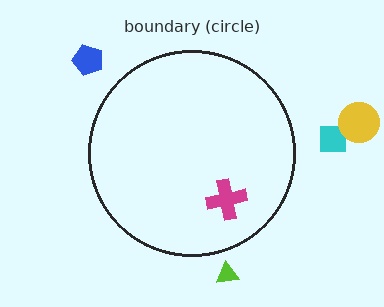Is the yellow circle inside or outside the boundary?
Outside.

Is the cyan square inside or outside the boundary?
Outside.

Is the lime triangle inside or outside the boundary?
Outside.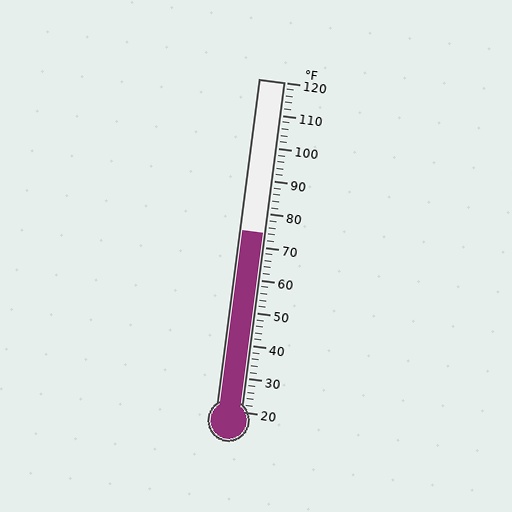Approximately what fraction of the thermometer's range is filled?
The thermometer is filled to approximately 55% of its range.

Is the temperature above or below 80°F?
The temperature is below 80°F.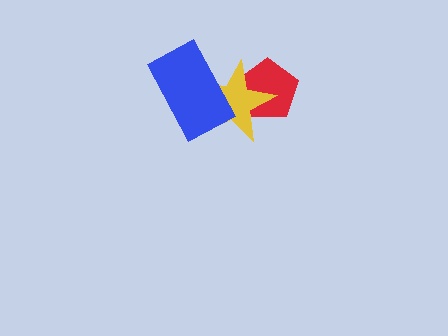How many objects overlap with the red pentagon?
1 object overlaps with the red pentagon.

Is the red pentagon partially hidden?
Yes, it is partially covered by another shape.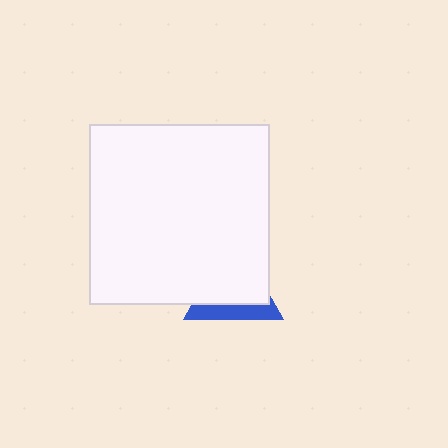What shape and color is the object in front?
The object in front is a white square.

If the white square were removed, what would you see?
You would see the complete blue triangle.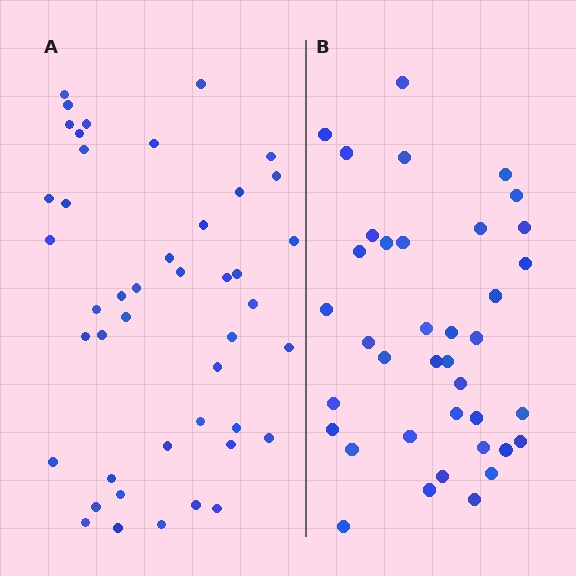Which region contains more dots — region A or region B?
Region A (the left region) has more dots.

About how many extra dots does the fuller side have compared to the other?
Region A has about 6 more dots than region B.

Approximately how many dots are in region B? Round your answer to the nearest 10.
About 40 dots. (The exact count is 38, which rounds to 40.)